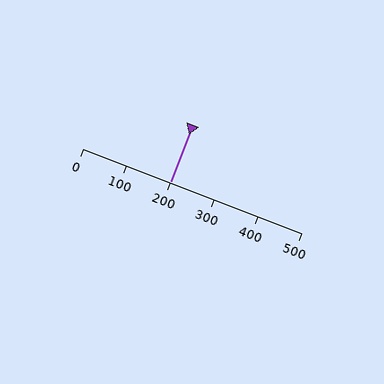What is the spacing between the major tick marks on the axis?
The major ticks are spaced 100 apart.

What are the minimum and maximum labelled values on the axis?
The axis runs from 0 to 500.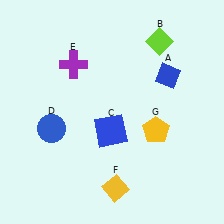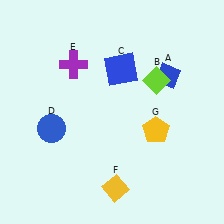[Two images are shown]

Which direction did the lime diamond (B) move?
The lime diamond (B) moved down.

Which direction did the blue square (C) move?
The blue square (C) moved up.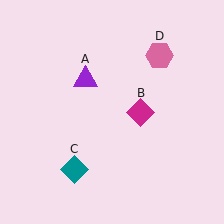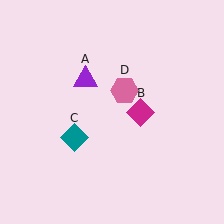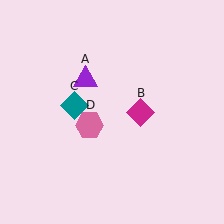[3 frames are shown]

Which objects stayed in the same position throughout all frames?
Purple triangle (object A) and magenta diamond (object B) remained stationary.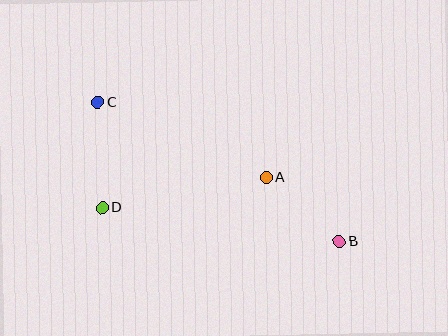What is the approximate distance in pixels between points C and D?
The distance between C and D is approximately 106 pixels.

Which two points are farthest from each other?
Points B and C are farthest from each other.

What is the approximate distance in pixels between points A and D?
The distance between A and D is approximately 167 pixels.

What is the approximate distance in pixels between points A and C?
The distance between A and C is approximately 185 pixels.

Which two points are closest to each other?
Points A and B are closest to each other.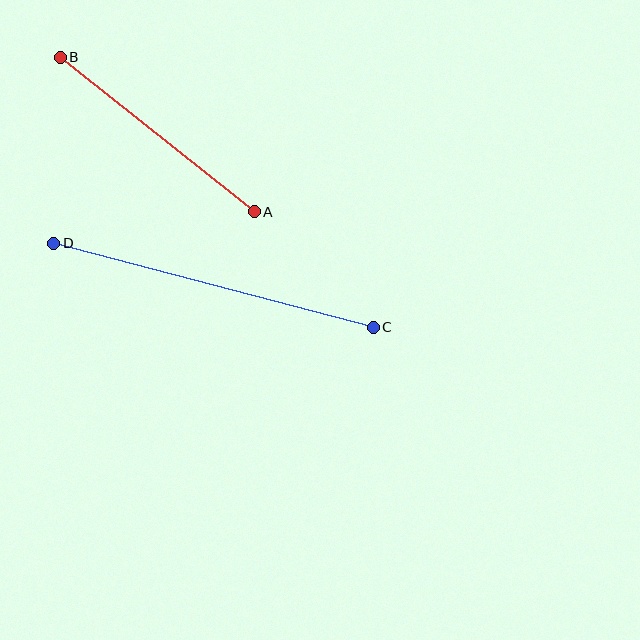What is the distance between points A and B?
The distance is approximately 248 pixels.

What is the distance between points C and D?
The distance is approximately 330 pixels.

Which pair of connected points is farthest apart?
Points C and D are farthest apart.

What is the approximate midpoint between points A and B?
The midpoint is at approximately (157, 134) pixels.